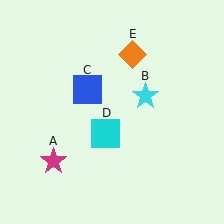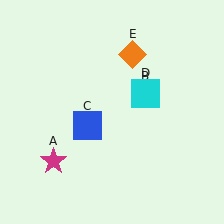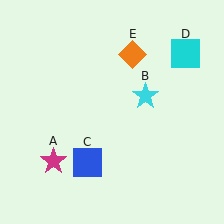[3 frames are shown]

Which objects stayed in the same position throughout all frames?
Magenta star (object A) and cyan star (object B) and orange diamond (object E) remained stationary.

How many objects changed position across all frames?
2 objects changed position: blue square (object C), cyan square (object D).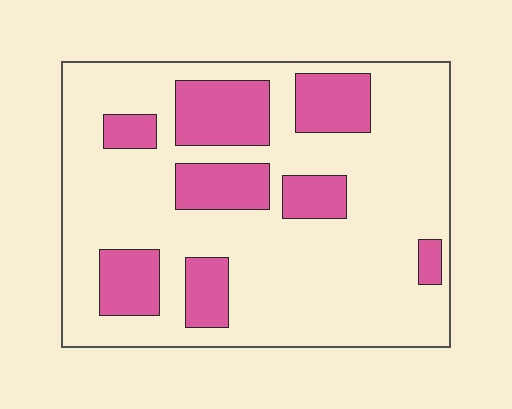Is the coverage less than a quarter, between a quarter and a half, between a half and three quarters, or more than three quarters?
Between a quarter and a half.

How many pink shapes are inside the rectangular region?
8.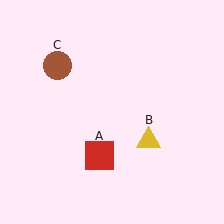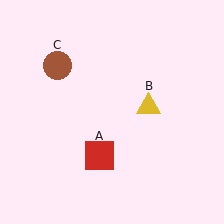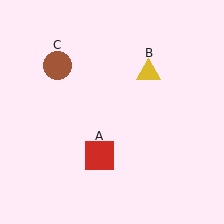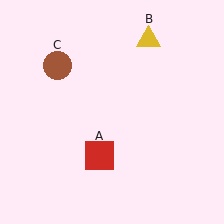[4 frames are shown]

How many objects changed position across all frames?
1 object changed position: yellow triangle (object B).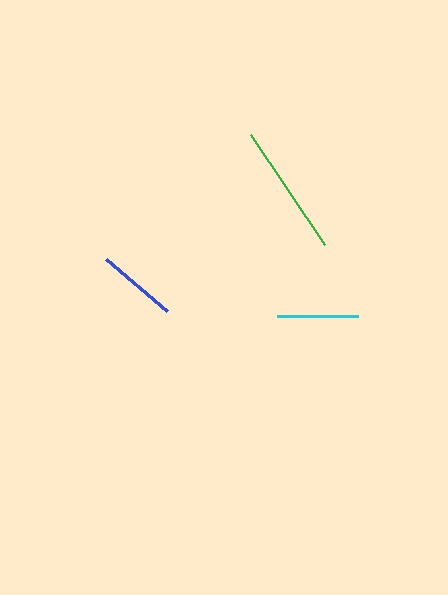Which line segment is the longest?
The green line is the longest at approximately 133 pixels.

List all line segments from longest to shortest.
From longest to shortest: green, cyan, blue.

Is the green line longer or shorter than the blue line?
The green line is longer than the blue line.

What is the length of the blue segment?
The blue segment is approximately 81 pixels long.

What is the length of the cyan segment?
The cyan segment is approximately 81 pixels long.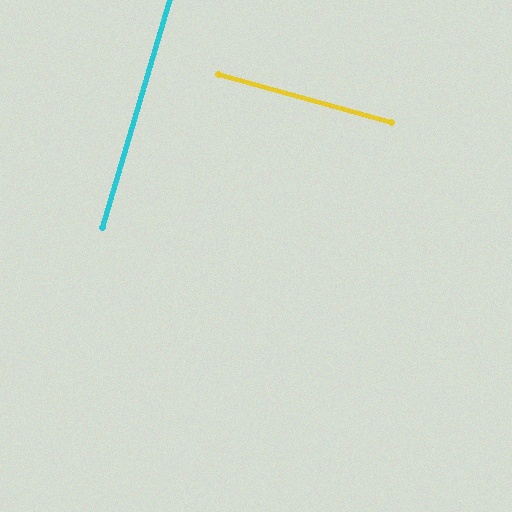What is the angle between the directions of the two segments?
Approximately 89 degrees.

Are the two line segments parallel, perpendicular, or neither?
Perpendicular — they meet at approximately 89°.